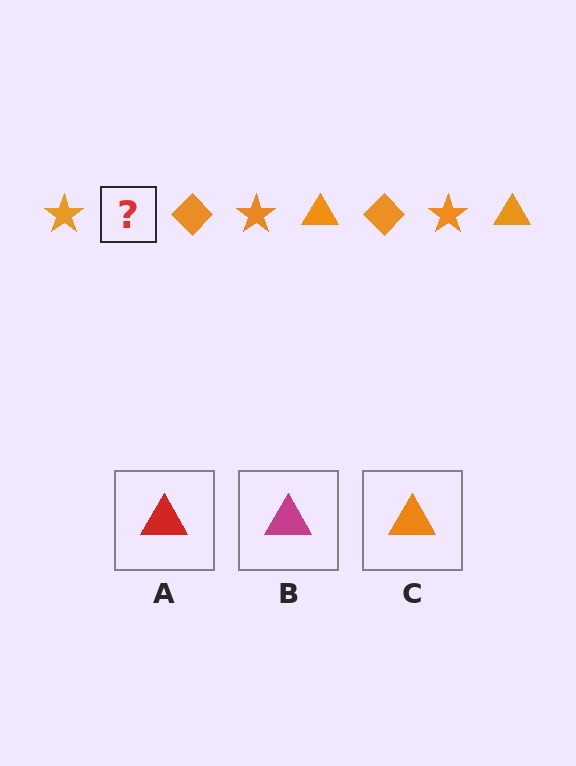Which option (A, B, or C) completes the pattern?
C.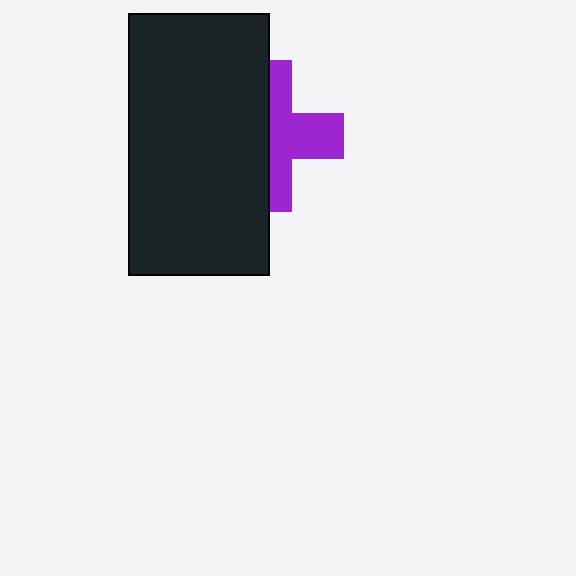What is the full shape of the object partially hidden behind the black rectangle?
The partially hidden object is a purple cross.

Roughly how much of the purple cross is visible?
About half of it is visible (roughly 49%).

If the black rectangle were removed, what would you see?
You would see the complete purple cross.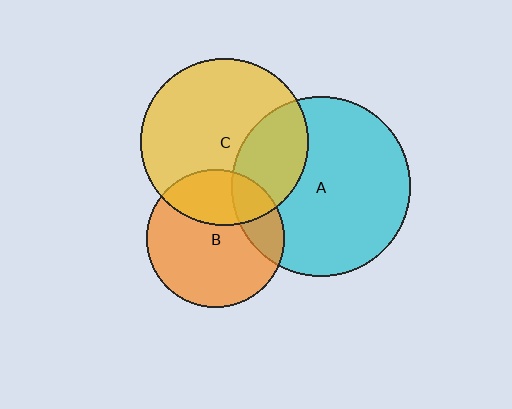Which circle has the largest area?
Circle A (cyan).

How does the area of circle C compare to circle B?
Approximately 1.5 times.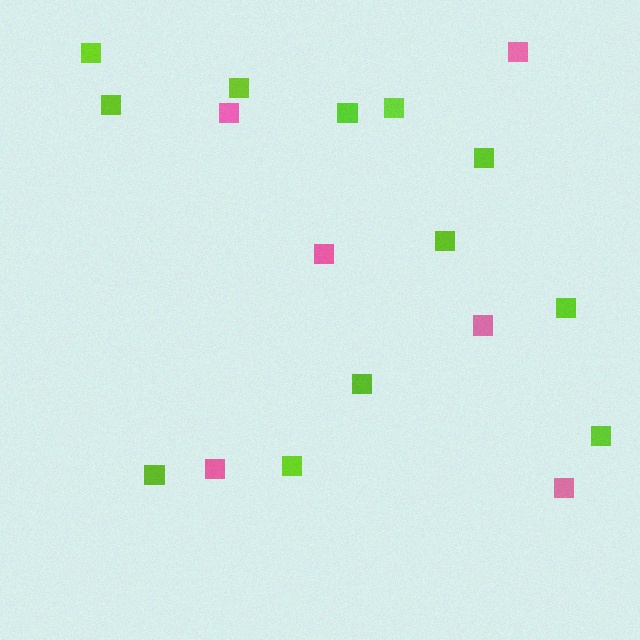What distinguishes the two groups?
There are 2 groups: one group of lime squares (12) and one group of pink squares (6).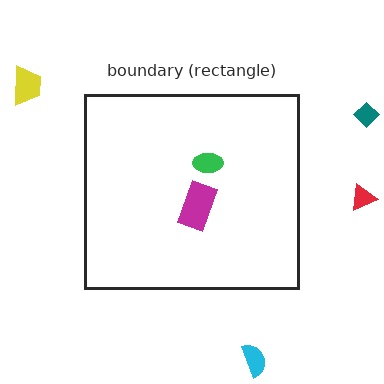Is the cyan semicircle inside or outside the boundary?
Outside.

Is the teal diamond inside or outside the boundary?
Outside.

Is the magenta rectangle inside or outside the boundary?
Inside.